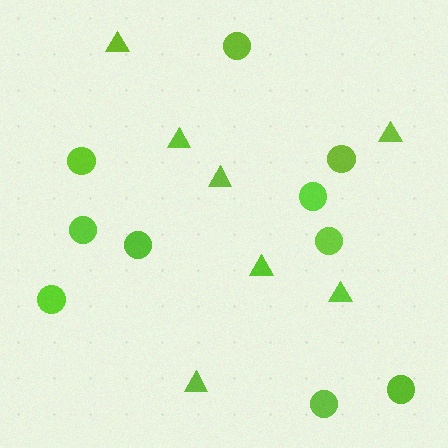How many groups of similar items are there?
There are 2 groups: one group of circles (10) and one group of triangles (7).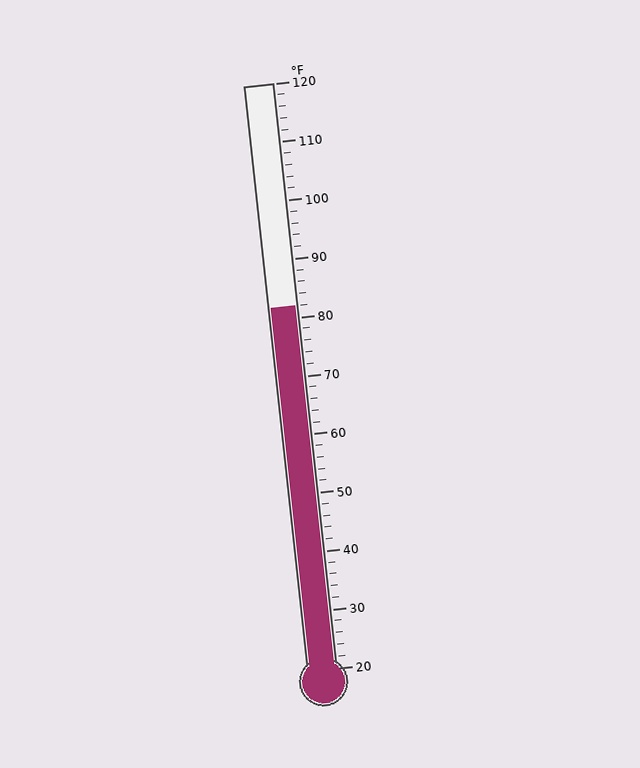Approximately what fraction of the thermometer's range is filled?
The thermometer is filled to approximately 60% of its range.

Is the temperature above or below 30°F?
The temperature is above 30°F.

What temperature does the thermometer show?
The thermometer shows approximately 82°F.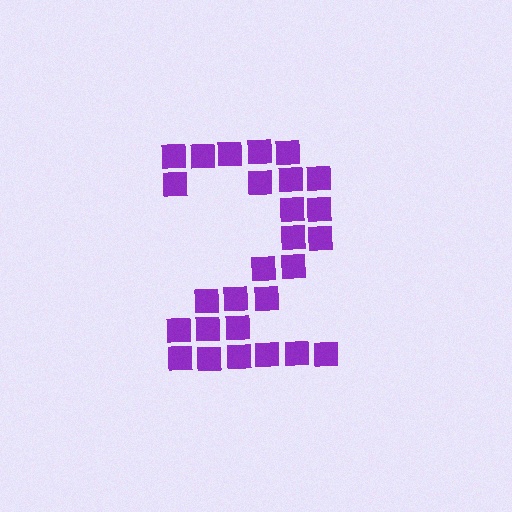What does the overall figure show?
The overall figure shows the digit 2.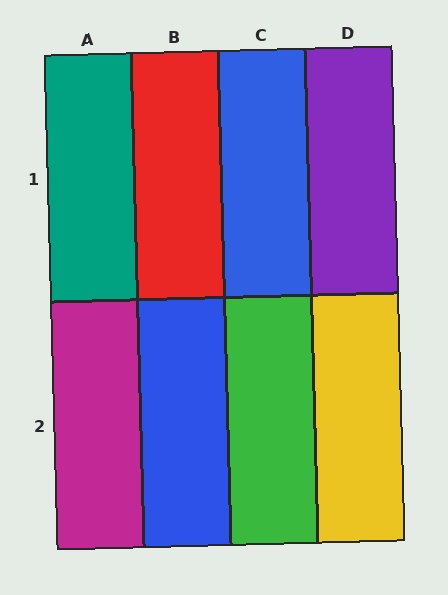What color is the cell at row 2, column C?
Green.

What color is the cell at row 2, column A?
Magenta.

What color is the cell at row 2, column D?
Yellow.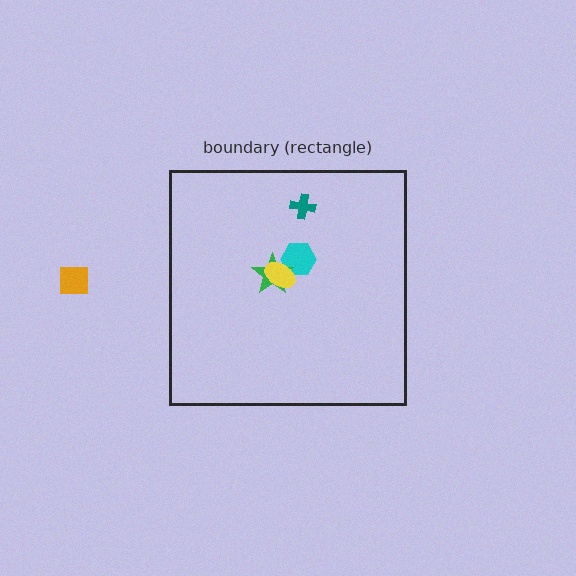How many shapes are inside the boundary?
4 inside, 1 outside.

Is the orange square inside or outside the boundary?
Outside.